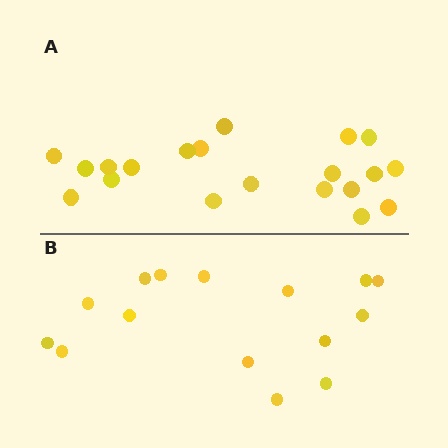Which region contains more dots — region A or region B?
Region A (the top region) has more dots.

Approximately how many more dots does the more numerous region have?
Region A has about 5 more dots than region B.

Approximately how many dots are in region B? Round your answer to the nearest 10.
About 20 dots. (The exact count is 15, which rounds to 20.)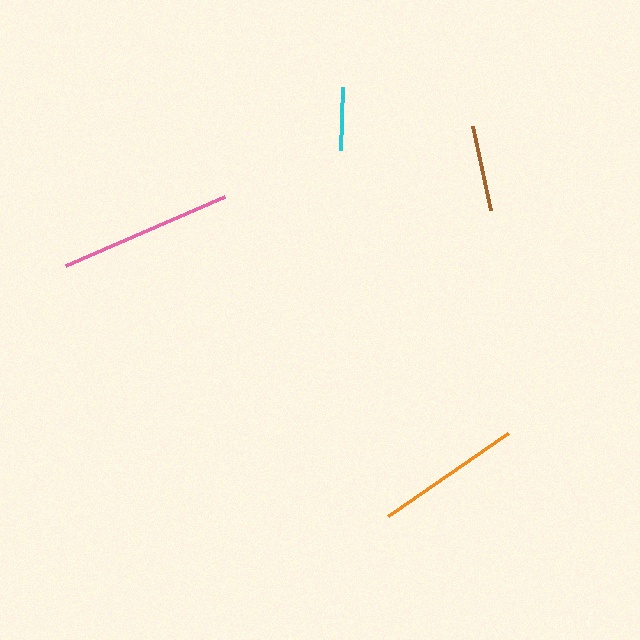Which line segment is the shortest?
The cyan line is the shortest at approximately 63 pixels.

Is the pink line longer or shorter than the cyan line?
The pink line is longer than the cyan line.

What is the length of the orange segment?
The orange segment is approximately 146 pixels long.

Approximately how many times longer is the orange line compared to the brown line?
The orange line is approximately 1.7 times the length of the brown line.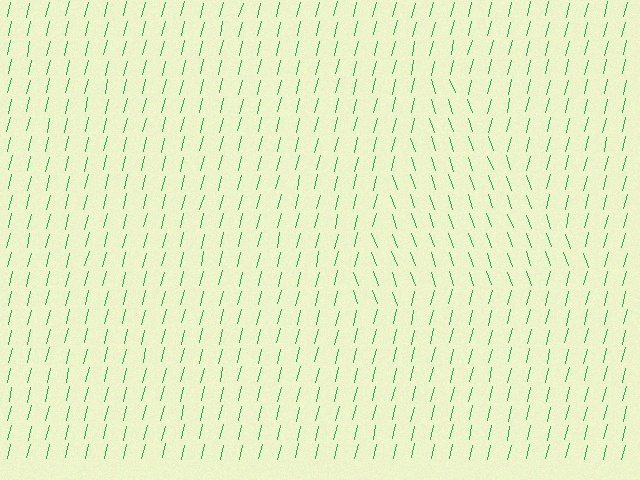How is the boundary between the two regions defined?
The boundary is defined purely by a change in line orientation (approximately 33 degrees difference). All lines are the same color and thickness.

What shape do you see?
I see a triangle.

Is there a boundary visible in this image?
Yes, there is a texture boundary formed by a change in line orientation.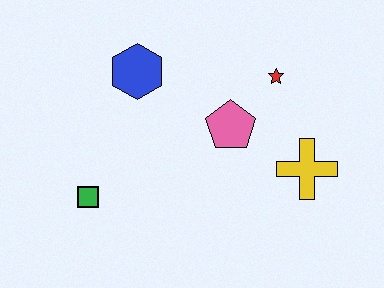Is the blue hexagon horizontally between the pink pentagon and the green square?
Yes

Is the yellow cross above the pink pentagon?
No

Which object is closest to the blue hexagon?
The pink pentagon is closest to the blue hexagon.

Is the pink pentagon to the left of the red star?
Yes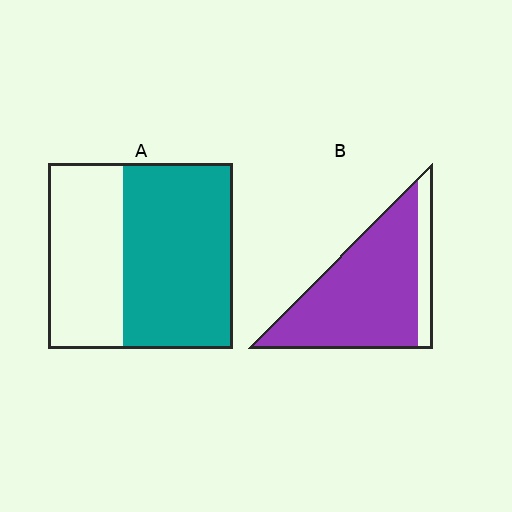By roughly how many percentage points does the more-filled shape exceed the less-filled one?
By roughly 25 percentage points (B over A).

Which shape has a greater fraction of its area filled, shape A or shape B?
Shape B.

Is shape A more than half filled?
Yes.